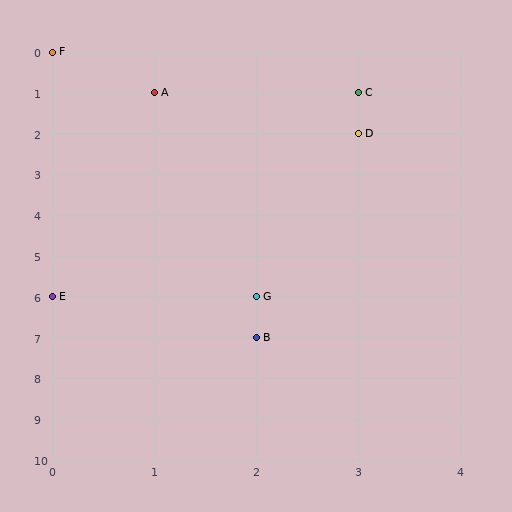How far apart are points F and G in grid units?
Points F and G are 2 columns and 6 rows apart (about 6.3 grid units diagonally).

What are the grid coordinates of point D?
Point D is at grid coordinates (3, 2).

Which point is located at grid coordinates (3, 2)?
Point D is at (3, 2).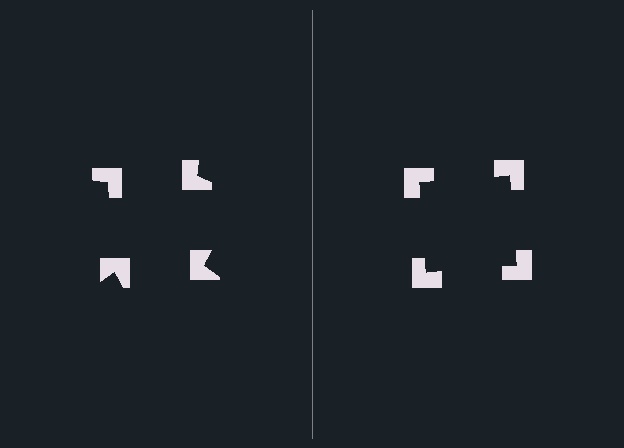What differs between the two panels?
The notched squares are positioned identically on both sides; only the wedge orientations differ. On the right they align to a square; on the left they are misaligned.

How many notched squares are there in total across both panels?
8 — 4 on each side.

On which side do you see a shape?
An illusory square appears on the right side. On the left side the wedge cuts are rotated, so no coherent shape forms.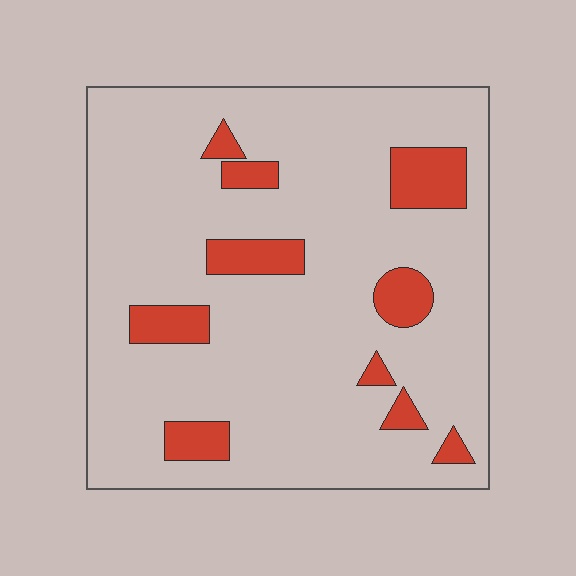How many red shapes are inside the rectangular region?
10.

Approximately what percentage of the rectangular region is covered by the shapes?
Approximately 15%.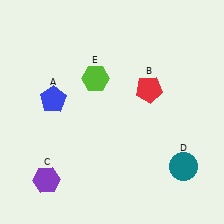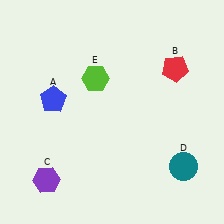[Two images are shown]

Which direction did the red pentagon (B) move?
The red pentagon (B) moved right.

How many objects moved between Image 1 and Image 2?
1 object moved between the two images.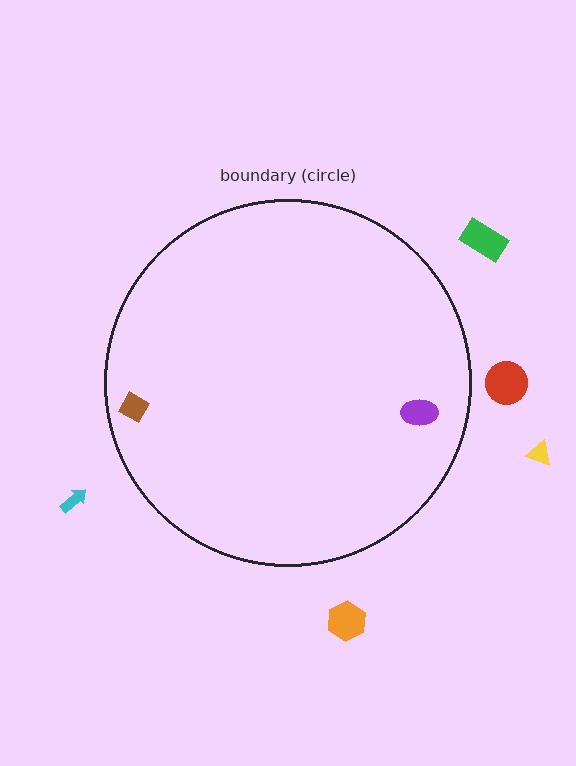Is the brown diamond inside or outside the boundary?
Inside.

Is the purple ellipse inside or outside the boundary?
Inside.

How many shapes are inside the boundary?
2 inside, 5 outside.